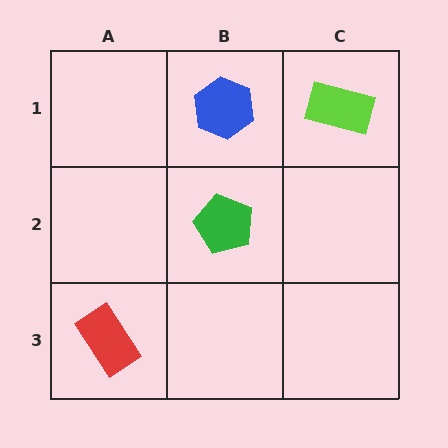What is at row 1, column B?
A blue hexagon.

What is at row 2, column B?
A green pentagon.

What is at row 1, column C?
A lime rectangle.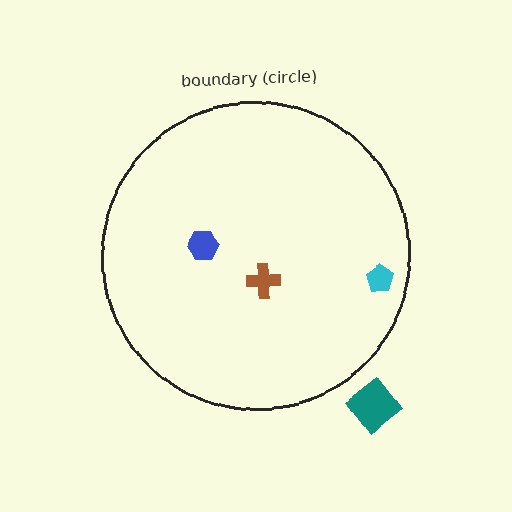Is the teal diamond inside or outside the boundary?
Outside.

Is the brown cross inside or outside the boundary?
Inside.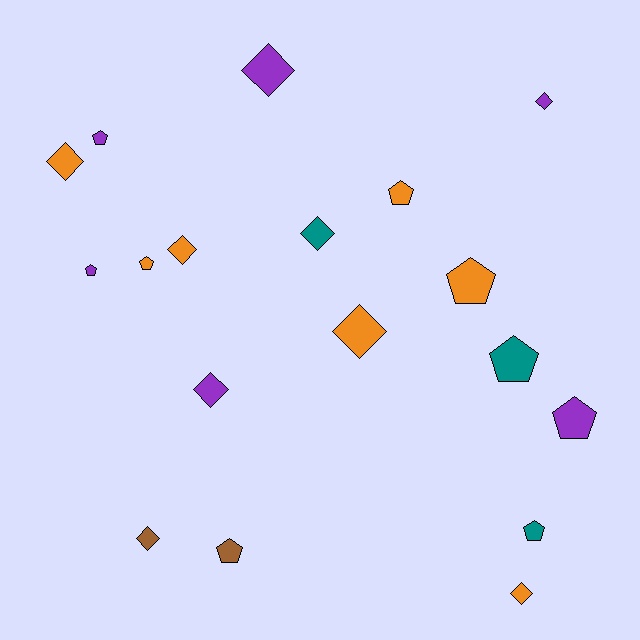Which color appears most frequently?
Orange, with 7 objects.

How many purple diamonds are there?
There are 3 purple diamonds.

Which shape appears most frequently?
Diamond, with 9 objects.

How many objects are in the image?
There are 18 objects.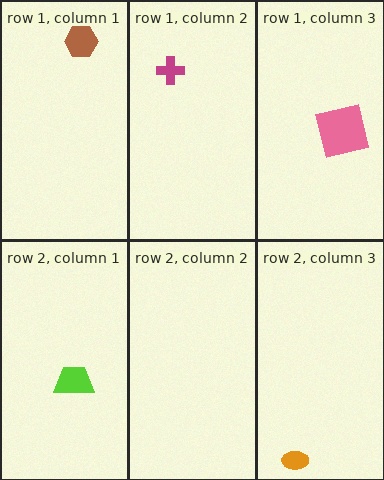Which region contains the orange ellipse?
The row 2, column 3 region.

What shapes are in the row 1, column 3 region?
The pink square.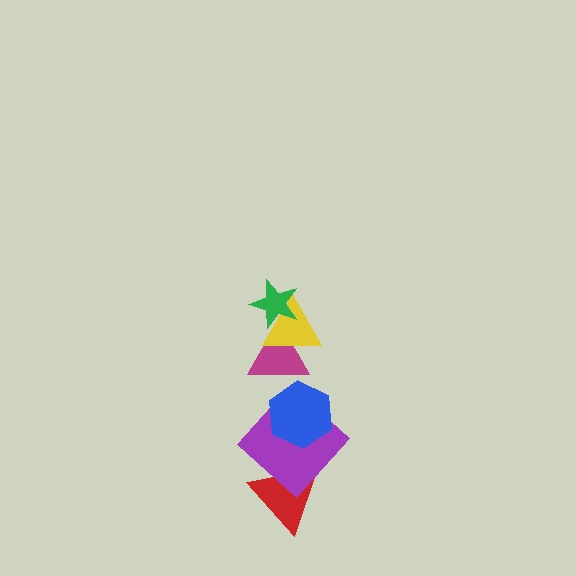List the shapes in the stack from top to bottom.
From top to bottom: the green star, the yellow triangle, the magenta triangle, the blue hexagon, the purple diamond, the red triangle.